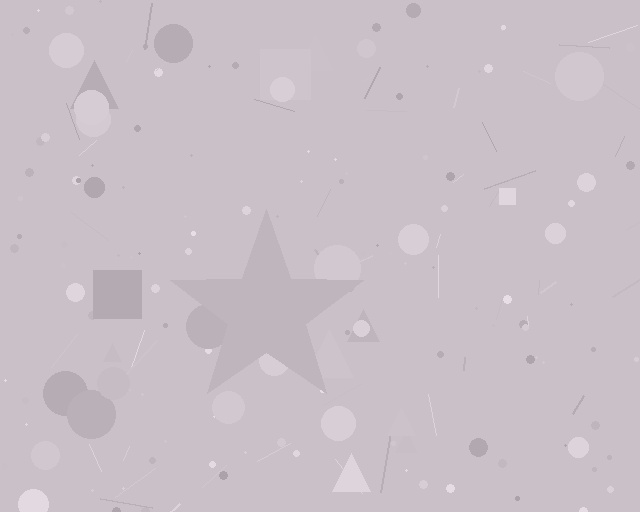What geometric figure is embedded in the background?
A star is embedded in the background.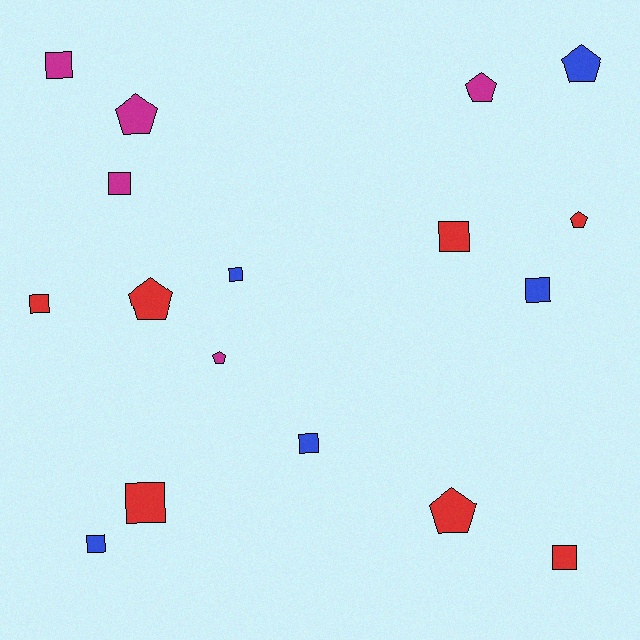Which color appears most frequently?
Red, with 7 objects.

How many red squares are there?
There are 4 red squares.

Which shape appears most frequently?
Square, with 10 objects.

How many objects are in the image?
There are 17 objects.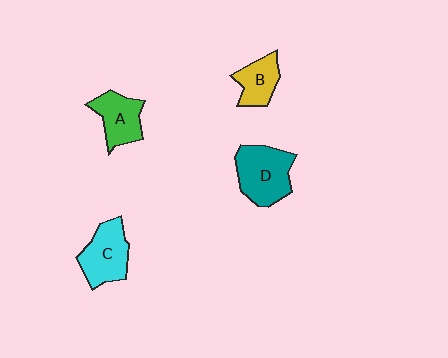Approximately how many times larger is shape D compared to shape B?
Approximately 1.6 times.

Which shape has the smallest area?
Shape B (yellow).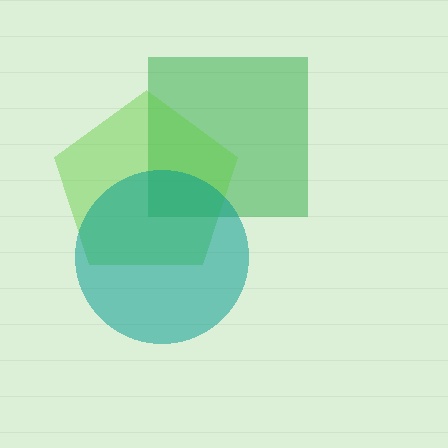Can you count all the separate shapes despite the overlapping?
Yes, there are 3 separate shapes.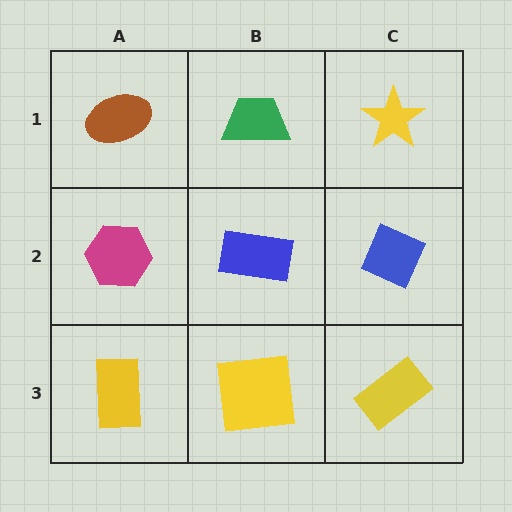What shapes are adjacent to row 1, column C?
A blue diamond (row 2, column C), a green trapezoid (row 1, column B).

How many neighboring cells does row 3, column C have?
2.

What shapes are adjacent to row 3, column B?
A blue rectangle (row 2, column B), a yellow rectangle (row 3, column A), a yellow rectangle (row 3, column C).